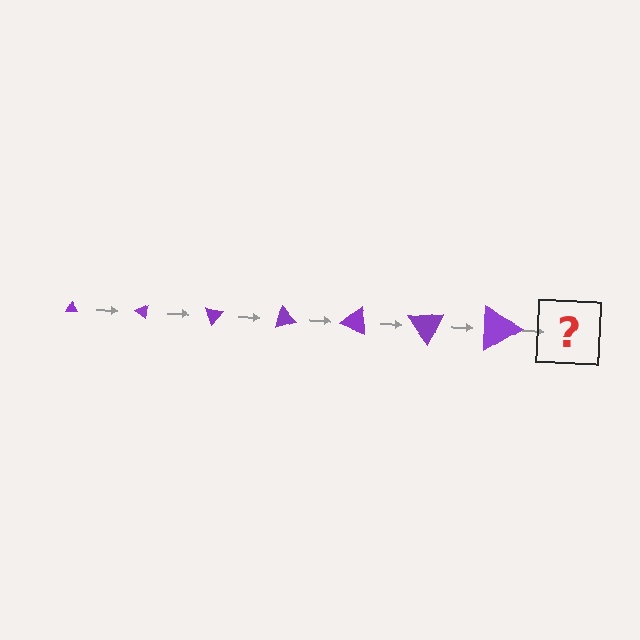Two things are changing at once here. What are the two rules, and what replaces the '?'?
The two rules are that the triangle grows larger each step and it rotates 35 degrees each step. The '?' should be a triangle, larger than the previous one and rotated 245 degrees from the start.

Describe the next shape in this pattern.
It should be a triangle, larger than the previous one and rotated 245 degrees from the start.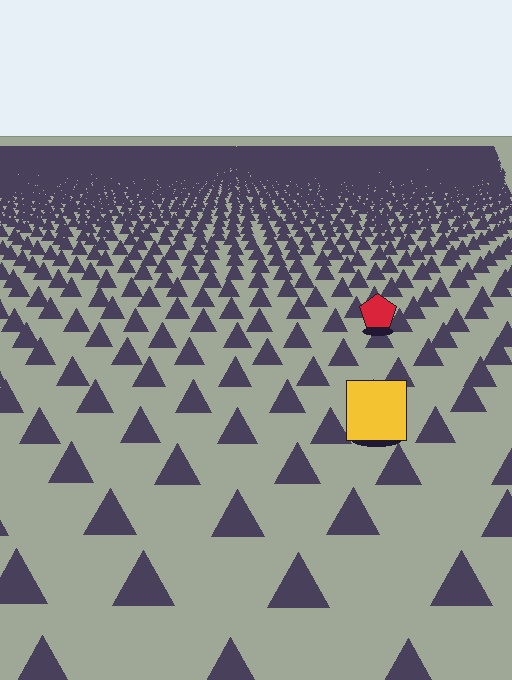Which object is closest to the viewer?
The yellow square is closest. The texture marks near it are larger and more spread out.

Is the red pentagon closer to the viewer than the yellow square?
No. The yellow square is closer — you can tell from the texture gradient: the ground texture is coarser near it.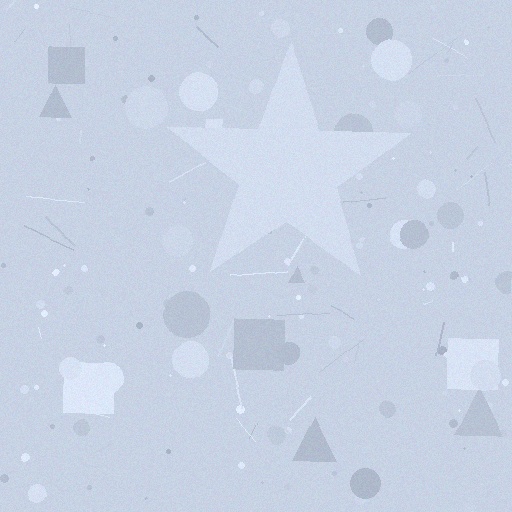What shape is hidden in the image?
A star is hidden in the image.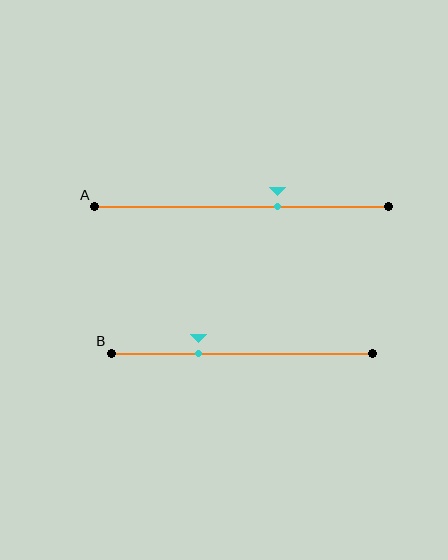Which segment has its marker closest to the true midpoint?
Segment A has its marker closest to the true midpoint.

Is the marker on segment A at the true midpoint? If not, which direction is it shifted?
No, the marker on segment A is shifted to the right by about 12% of the segment length.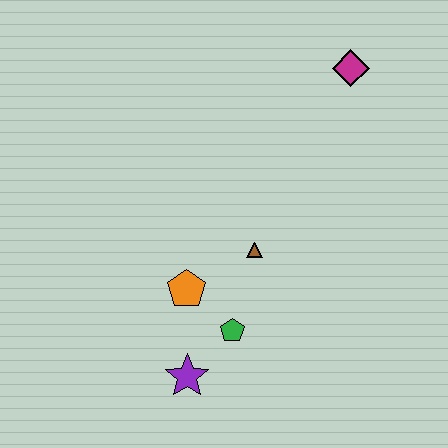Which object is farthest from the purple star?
The magenta diamond is farthest from the purple star.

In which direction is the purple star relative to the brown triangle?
The purple star is below the brown triangle.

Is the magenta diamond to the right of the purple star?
Yes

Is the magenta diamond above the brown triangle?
Yes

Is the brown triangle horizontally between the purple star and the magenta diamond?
Yes